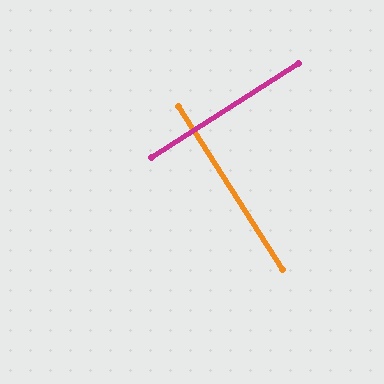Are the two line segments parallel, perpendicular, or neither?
Perpendicular — they meet at approximately 90°.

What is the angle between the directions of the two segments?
Approximately 90 degrees.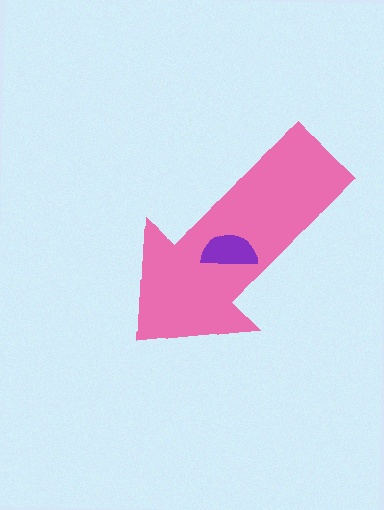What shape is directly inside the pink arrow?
The purple semicircle.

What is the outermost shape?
The pink arrow.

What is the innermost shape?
The purple semicircle.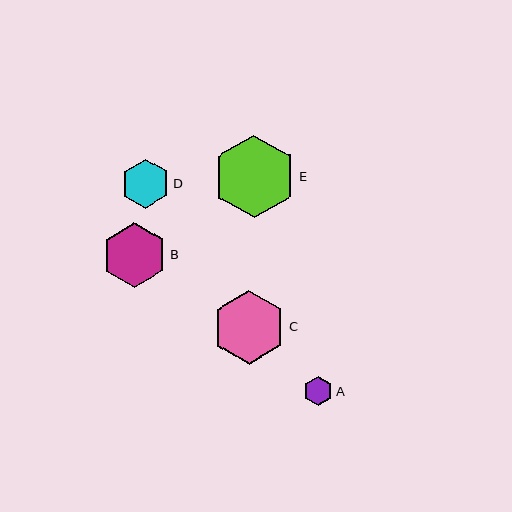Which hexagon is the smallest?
Hexagon A is the smallest with a size of approximately 29 pixels.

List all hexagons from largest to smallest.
From largest to smallest: E, C, B, D, A.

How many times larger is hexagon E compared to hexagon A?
Hexagon E is approximately 2.9 times the size of hexagon A.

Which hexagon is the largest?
Hexagon E is the largest with a size of approximately 83 pixels.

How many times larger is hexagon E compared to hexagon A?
Hexagon E is approximately 2.9 times the size of hexagon A.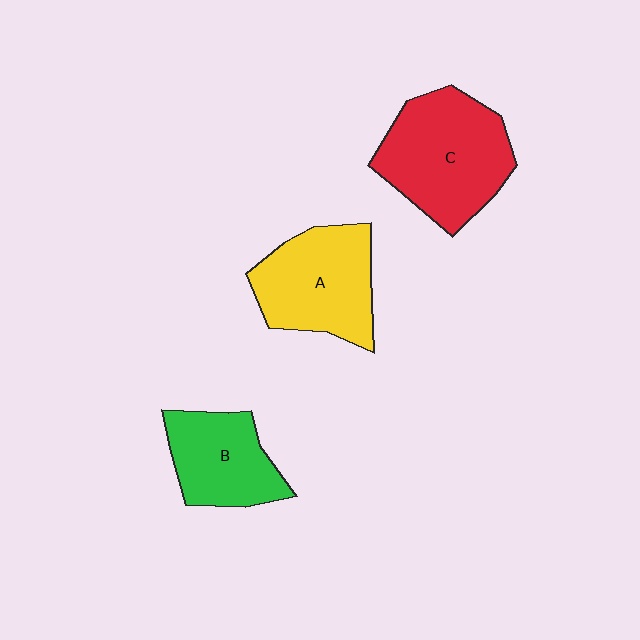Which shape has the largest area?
Shape C (red).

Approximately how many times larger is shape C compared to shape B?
Approximately 1.5 times.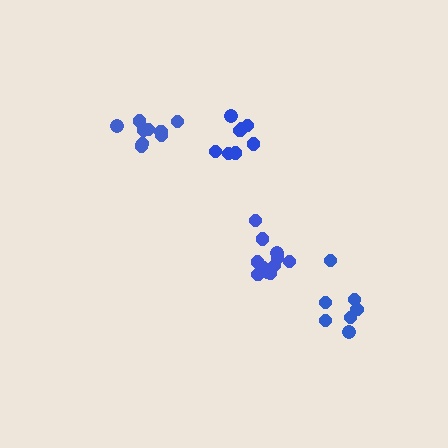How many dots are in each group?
Group 1: 11 dots, Group 2: 8 dots, Group 3: 9 dots, Group 4: 7 dots (35 total).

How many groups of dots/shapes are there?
There are 4 groups.